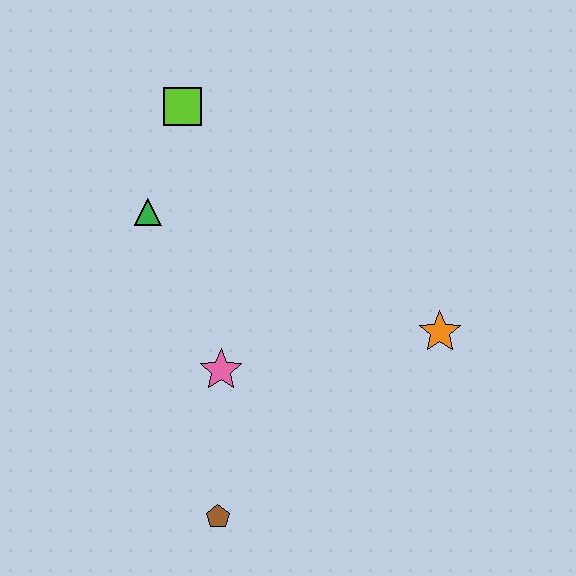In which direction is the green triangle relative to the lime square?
The green triangle is below the lime square.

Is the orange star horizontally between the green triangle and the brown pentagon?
No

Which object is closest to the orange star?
The pink star is closest to the orange star.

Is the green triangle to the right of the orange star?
No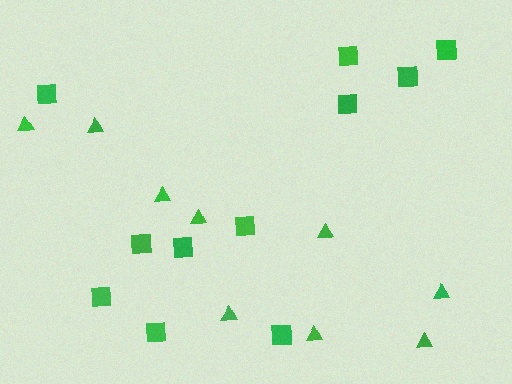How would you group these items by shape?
There are 2 groups: one group of triangles (9) and one group of squares (11).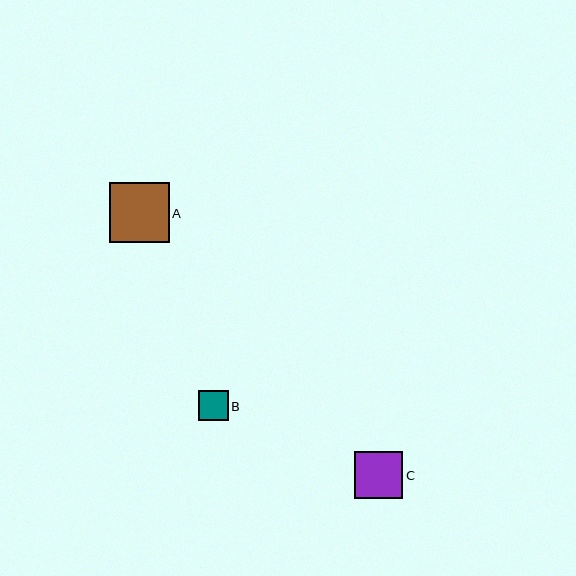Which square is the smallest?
Square B is the smallest with a size of approximately 30 pixels.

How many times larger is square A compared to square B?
Square A is approximately 2.0 times the size of square B.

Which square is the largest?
Square A is the largest with a size of approximately 59 pixels.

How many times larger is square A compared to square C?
Square A is approximately 1.2 times the size of square C.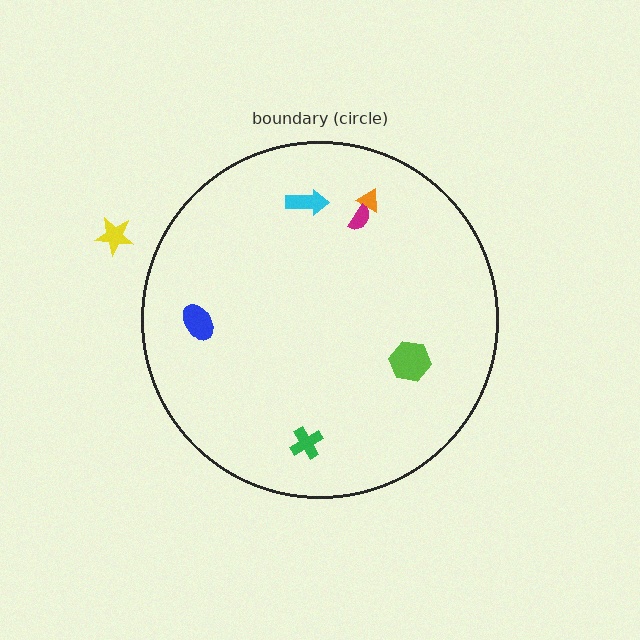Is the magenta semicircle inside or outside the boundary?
Inside.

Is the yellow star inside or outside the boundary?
Outside.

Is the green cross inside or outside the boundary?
Inside.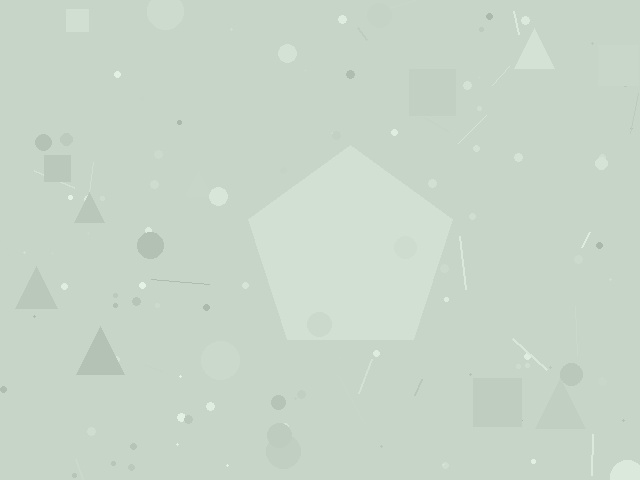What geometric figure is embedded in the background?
A pentagon is embedded in the background.